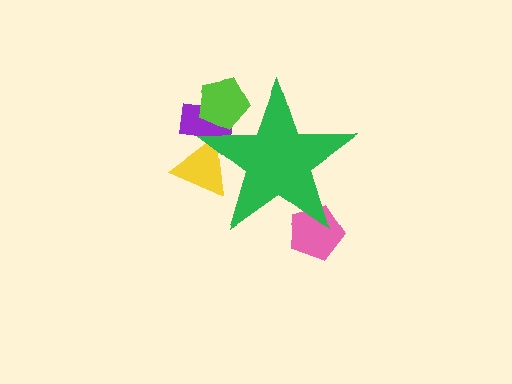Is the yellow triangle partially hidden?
Yes, the yellow triangle is partially hidden behind the green star.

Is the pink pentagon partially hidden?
Yes, the pink pentagon is partially hidden behind the green star.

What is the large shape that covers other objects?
A green star.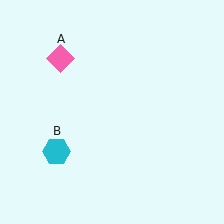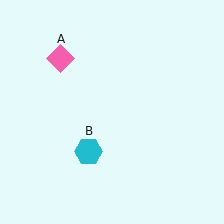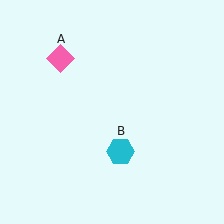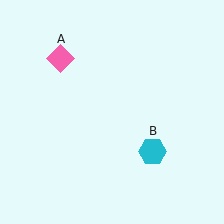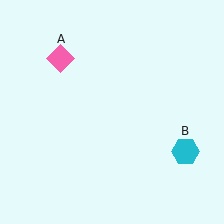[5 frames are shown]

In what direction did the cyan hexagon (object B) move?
The cyan hexagon (object B) moved right.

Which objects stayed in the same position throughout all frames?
Pink diamond (object A) remained stationary.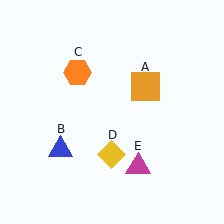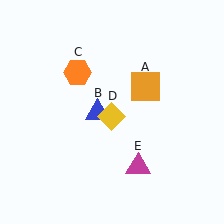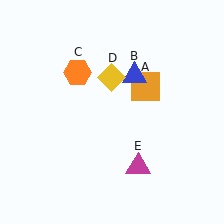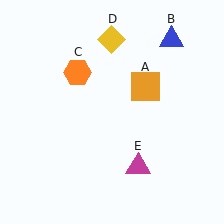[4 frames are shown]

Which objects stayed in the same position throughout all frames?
Orange square (object A) and orange hexagon (object C) and magenta triangle (object E) remained stationary.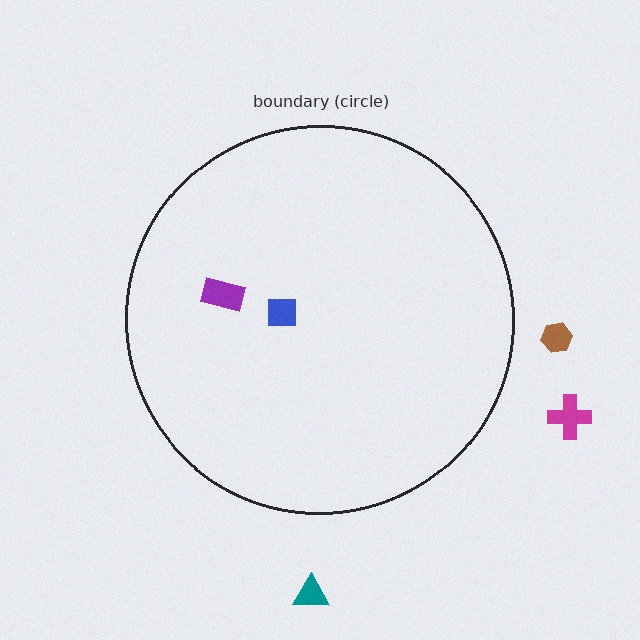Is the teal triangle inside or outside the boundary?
Outside.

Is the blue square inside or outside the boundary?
Inside.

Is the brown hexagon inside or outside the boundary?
Outside.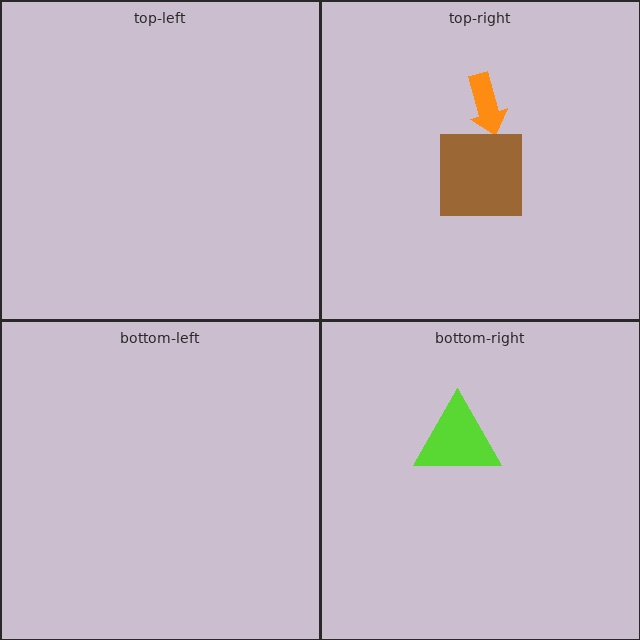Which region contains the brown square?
The top-right region.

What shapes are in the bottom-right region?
The lime triangle.